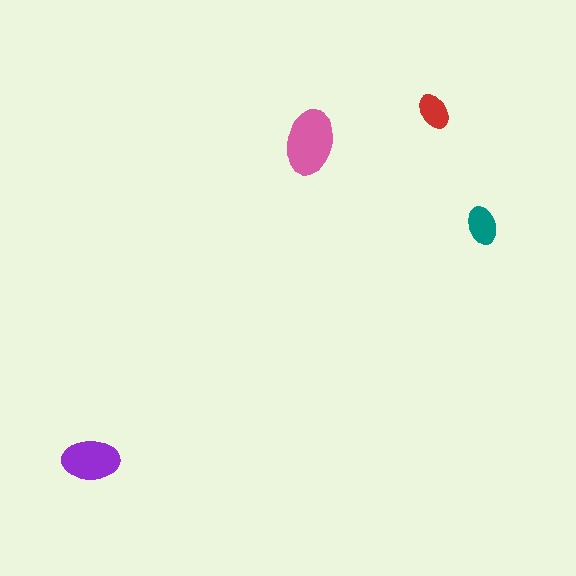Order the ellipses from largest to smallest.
the pink one, the purple one, the teal one, the red one.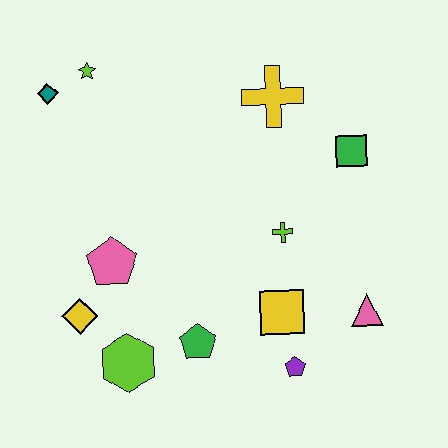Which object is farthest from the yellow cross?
The lime hexagon is farthest from the yellow cross.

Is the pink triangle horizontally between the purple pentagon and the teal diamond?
No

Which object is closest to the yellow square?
The purple pentagon is closest to the yellow square.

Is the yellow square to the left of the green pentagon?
No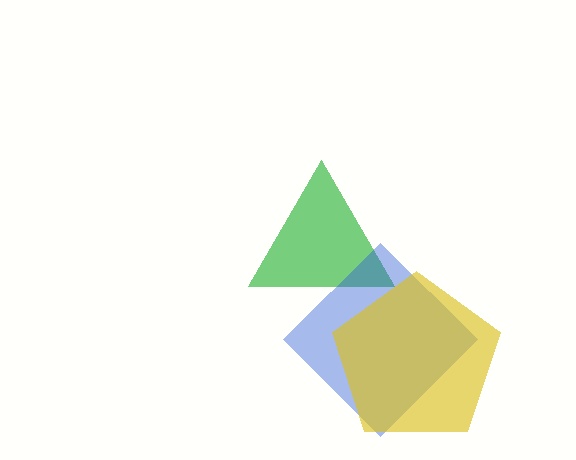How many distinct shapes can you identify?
There are 3 distinct shapes: a green triangle, a blue diamond, a yellow pentagon.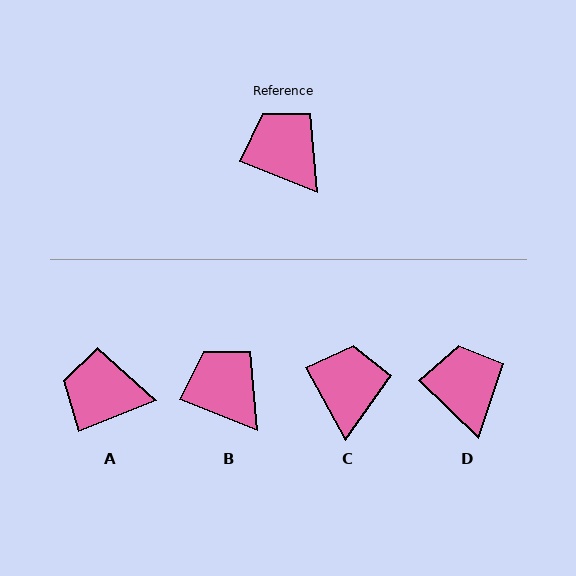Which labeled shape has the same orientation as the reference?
B.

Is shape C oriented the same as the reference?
No, it is off by about 39 degrees.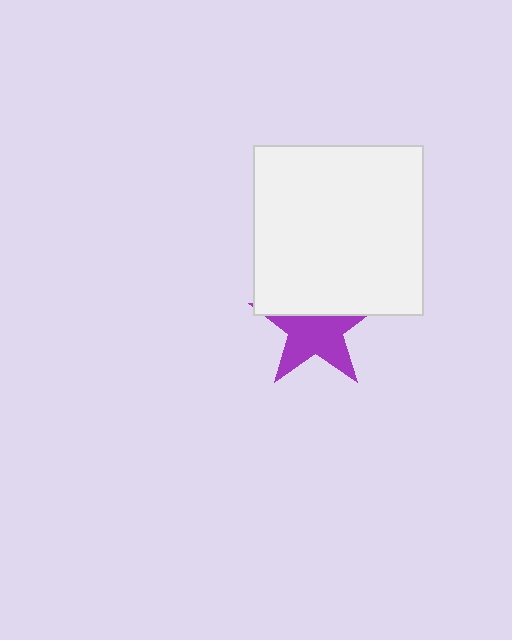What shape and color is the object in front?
The object in front is a white square.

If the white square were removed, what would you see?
You would see the complete purple star.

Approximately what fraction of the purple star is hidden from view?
Roughly 39% of the purple star is hidden behind the white square.